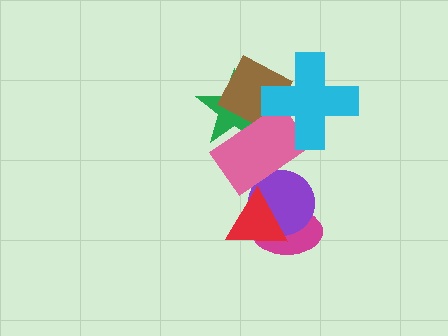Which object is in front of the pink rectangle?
The cyan cross is in front of the pink rectangle.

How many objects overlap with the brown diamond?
3 objects overlap with the brown diamond.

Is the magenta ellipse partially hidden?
Yes, it is partially covered by another shape.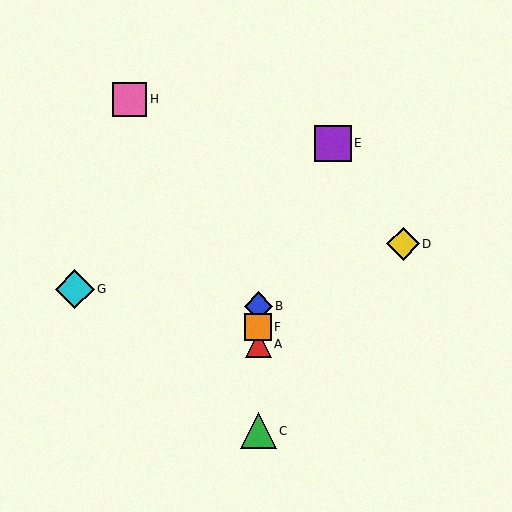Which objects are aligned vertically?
Objects A, B, C, F are aligned vertically.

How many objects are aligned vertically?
4 objects (A, B, C, F) are aligned vertically.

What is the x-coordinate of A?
Object A is at x≈258.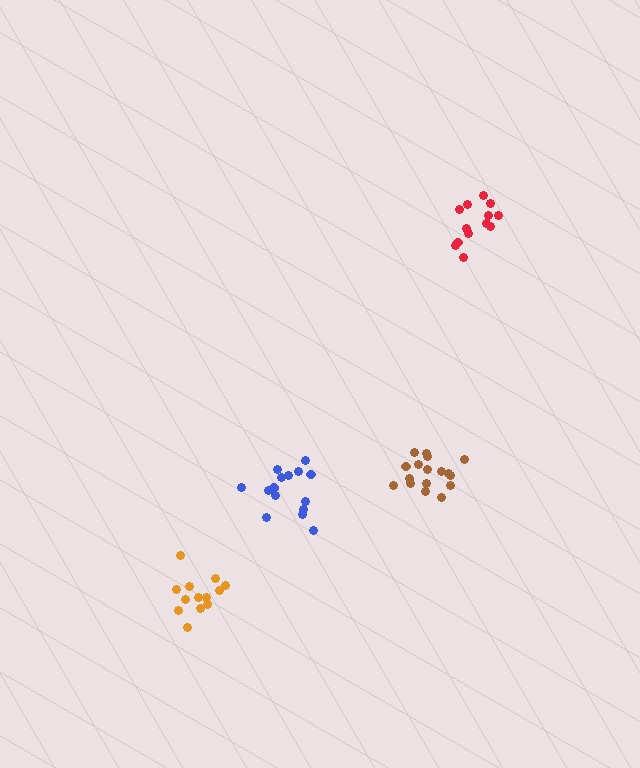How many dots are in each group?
Group 1: 13 dots, Group 2: 15 dots, Group 3: 13 dots, Group 4: 18 dots (59 total).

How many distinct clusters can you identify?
There are 4 distinct clusters.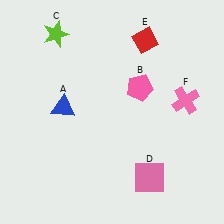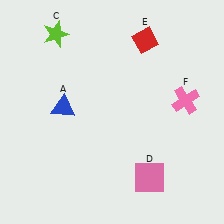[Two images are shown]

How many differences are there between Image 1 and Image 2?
There is 1 difference between the two images.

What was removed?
The pink pentagon (B) was removed in Image 2.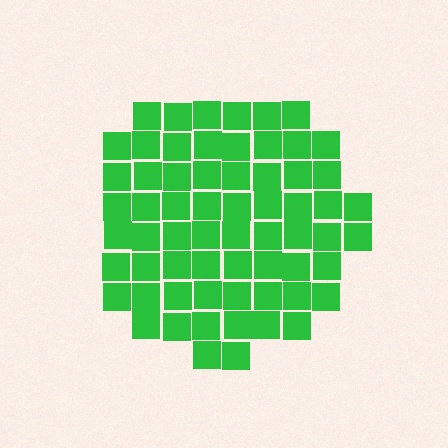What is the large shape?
The large shape is a circle.